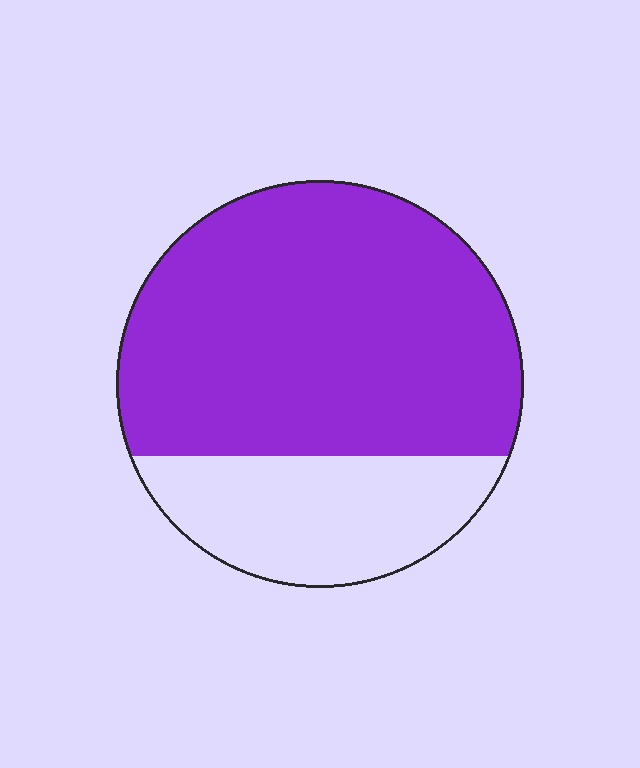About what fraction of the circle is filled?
About three quarters (3/4).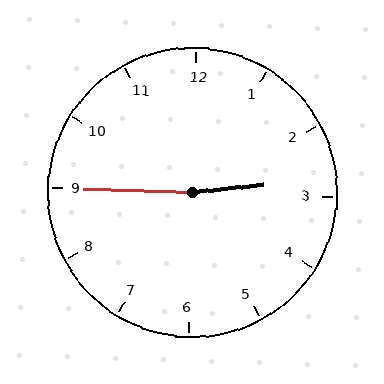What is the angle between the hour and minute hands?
Approximately 172 degrees.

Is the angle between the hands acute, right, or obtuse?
It is obtuse.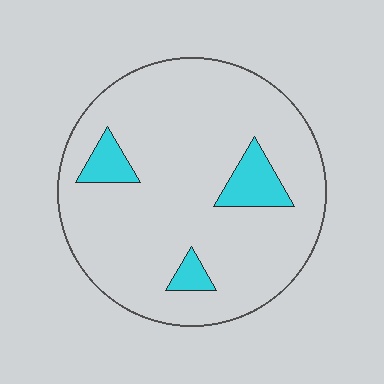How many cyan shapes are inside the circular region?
3.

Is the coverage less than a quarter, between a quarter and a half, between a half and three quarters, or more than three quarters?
Less than a quarter.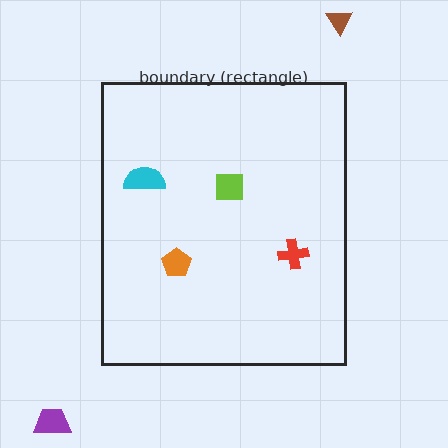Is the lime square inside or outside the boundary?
Inside.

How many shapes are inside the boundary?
4 inside, 2 outside.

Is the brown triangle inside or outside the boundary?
Outside.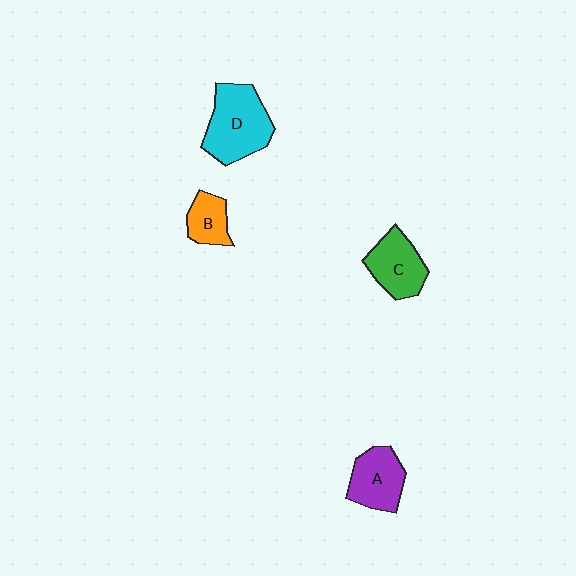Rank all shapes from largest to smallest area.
From largest to smallest: D (cyan), C (green), A (purple), B (orange).